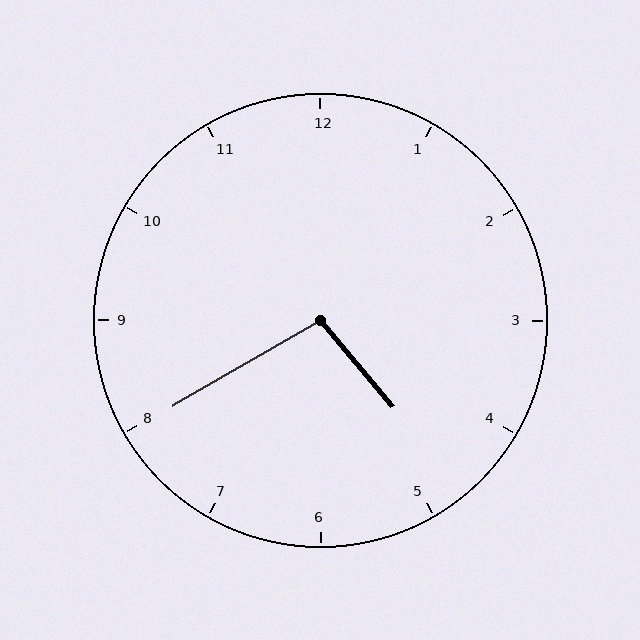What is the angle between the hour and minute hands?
Approximately 100 degrees.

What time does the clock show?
4:40.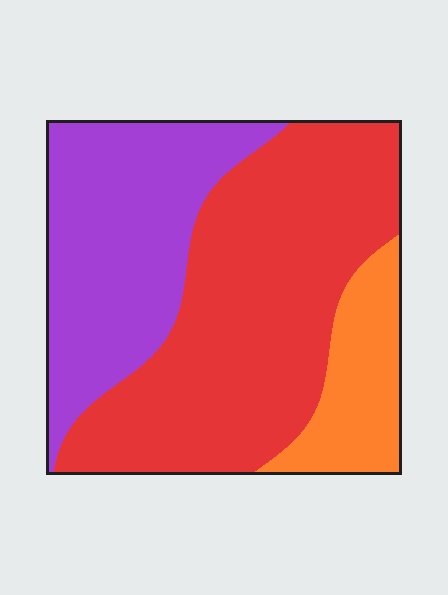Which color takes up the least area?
Orange, at roughly 15%.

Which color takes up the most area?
Red, at roughly 50%.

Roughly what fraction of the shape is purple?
Purple takes up between a quarter and a half of the shape.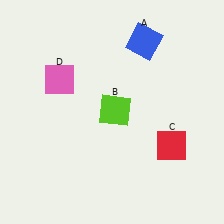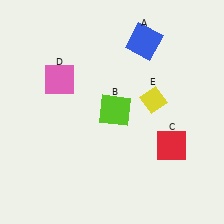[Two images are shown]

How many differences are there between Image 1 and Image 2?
There is 1 difference between the two images.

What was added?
A yellow diamond (E) was added in Image 2.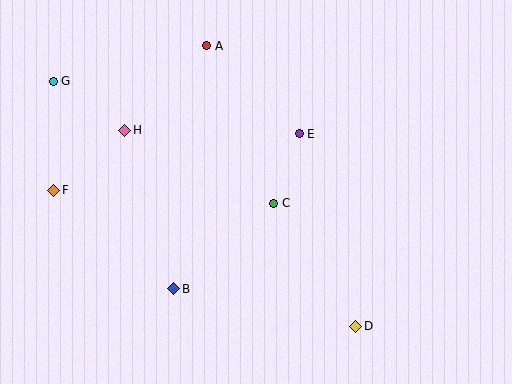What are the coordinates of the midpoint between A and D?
The midpoint between A and D is at (281, 186).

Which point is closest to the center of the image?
Point C at (274, 203) is closest to the center.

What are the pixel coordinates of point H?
Point H is at (125, 130).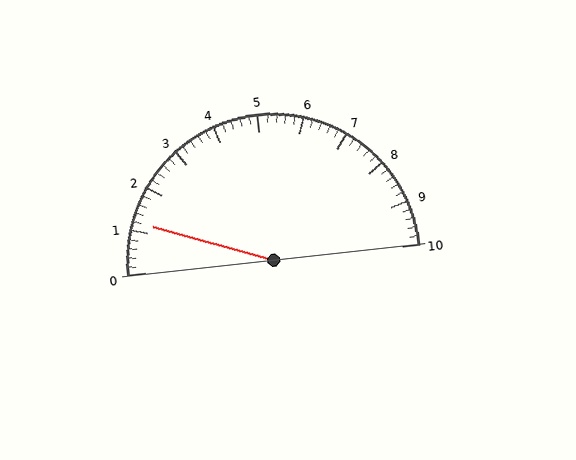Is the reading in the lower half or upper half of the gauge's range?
The reading is in the lower half of the range (0 to 10).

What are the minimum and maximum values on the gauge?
The gauge ranges from 0 to 10.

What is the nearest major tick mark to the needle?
The nearest major tick mark is 1.